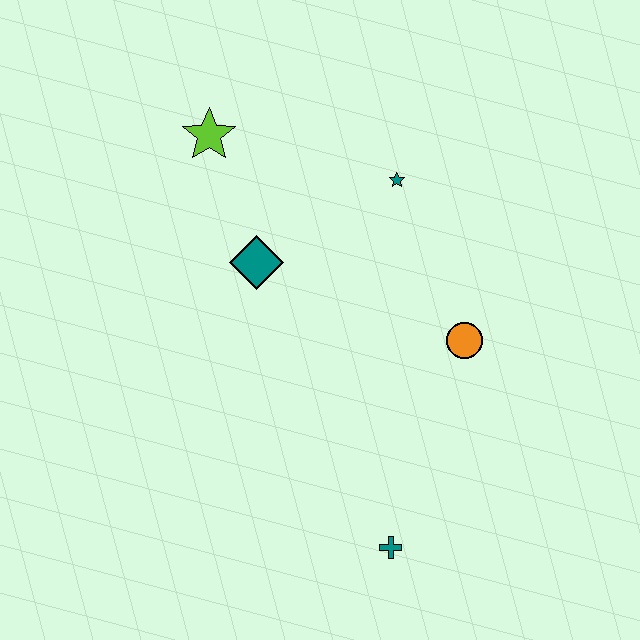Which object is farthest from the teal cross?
The lime star is farthest from the teal cross.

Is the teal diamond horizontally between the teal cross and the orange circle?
No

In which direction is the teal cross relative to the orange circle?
The teal cross is below the orange circle.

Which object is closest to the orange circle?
The teal star is closest to the orange circle.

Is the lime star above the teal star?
Yes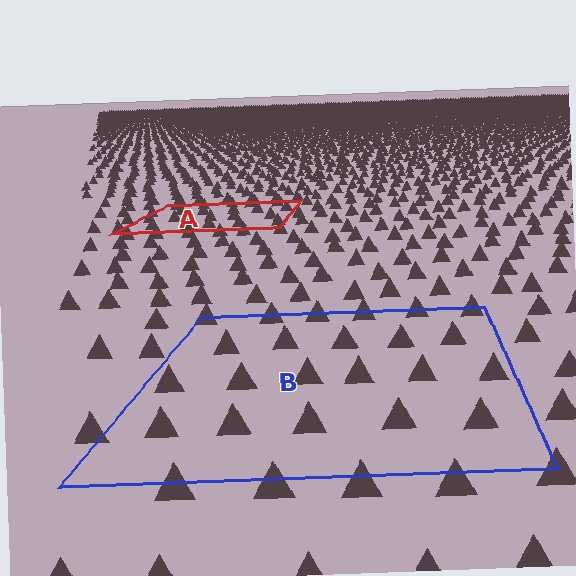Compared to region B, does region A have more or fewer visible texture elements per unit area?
Region A has more texture elements per unit area — they are packed more densely because it is farther away.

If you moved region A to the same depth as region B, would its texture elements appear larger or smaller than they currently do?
They would appear larger. At a closer depth, the same texture elements are projected at a bigger on-screen size.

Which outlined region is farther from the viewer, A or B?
Region A is farther from the viewer — the texture elements inside it appear smaller and more densely packed.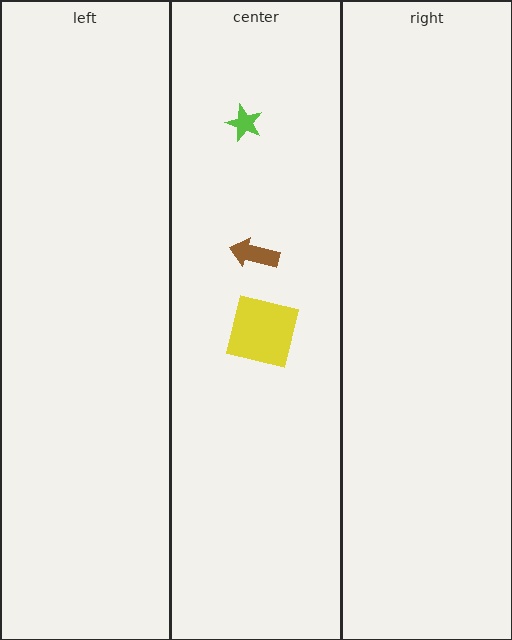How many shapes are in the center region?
3.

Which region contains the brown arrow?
The center region.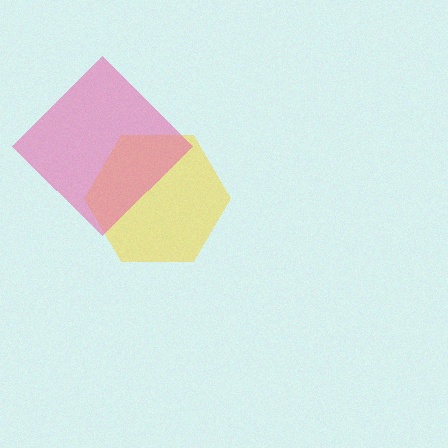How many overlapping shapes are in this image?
There are 2 overlapping shapes in the image.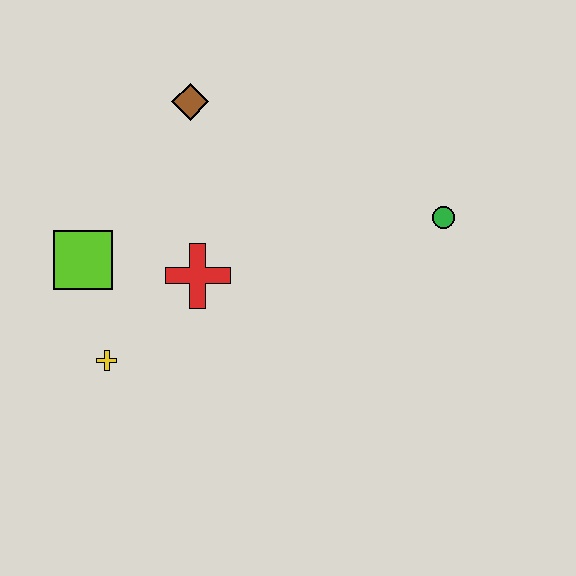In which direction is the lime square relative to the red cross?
The lime square is to the left of the red cross.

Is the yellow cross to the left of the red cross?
Yes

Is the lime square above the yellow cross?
Yes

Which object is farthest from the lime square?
The green circle is farthest from the lime square.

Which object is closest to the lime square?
The yellow cross is closest to the lime square.